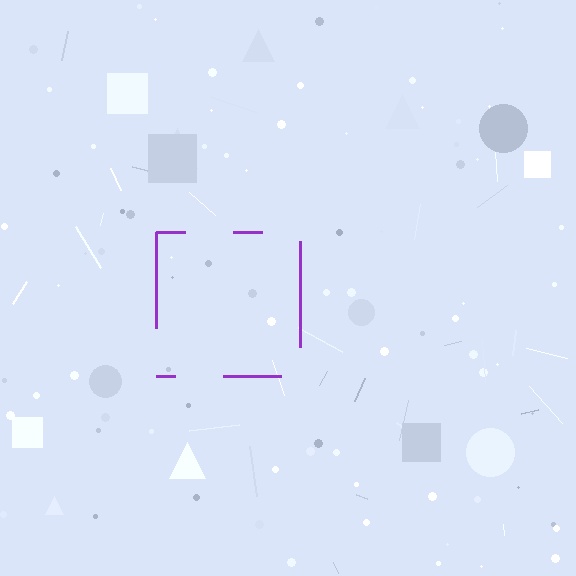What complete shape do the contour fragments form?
The contour fragments form a square.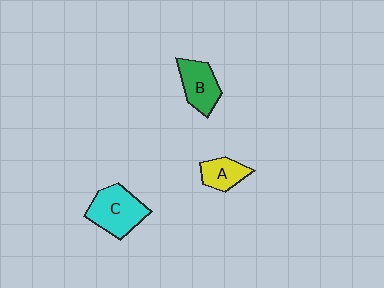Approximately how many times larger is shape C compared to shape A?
Approximately 1.8 times.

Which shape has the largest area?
Shape C (cyan).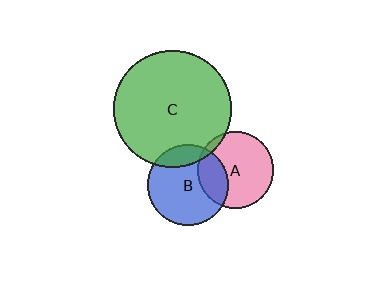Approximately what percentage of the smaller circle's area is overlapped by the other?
Approximately 15%.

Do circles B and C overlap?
Yes.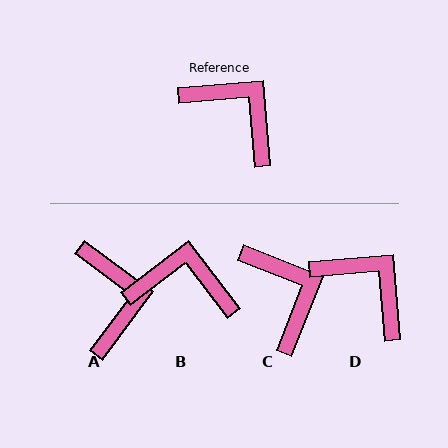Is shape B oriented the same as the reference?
No, it is off by about 32 degrees.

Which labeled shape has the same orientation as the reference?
D.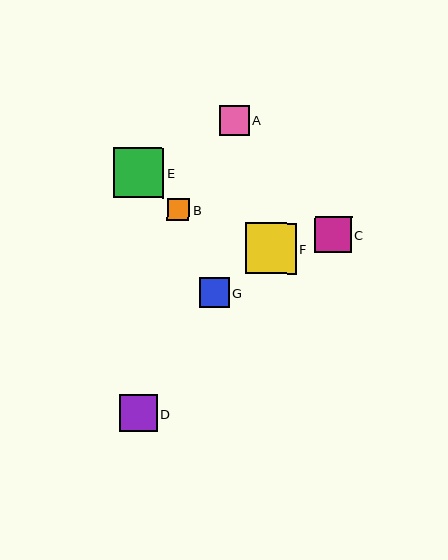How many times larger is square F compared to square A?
Square F is approximately 1.7 times the size of square A.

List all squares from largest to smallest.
From largest to smallest: F, E, D, C, G, A, B.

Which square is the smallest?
Square B is the smallest with a size of approximately 22 pixels.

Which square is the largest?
Square F is the largest with a size of approximately 51 pixels.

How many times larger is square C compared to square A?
Square C is approximately 1.2 times the size of square A.